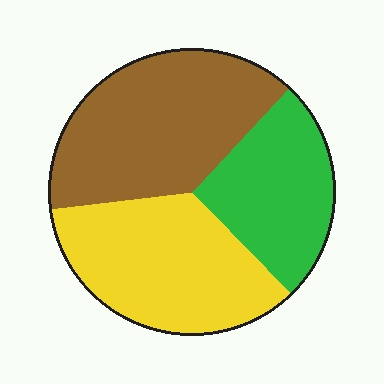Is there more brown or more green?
Brown.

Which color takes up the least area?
Green, at roughly 25%.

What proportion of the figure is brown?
Brown covers roughly 40% of the figure.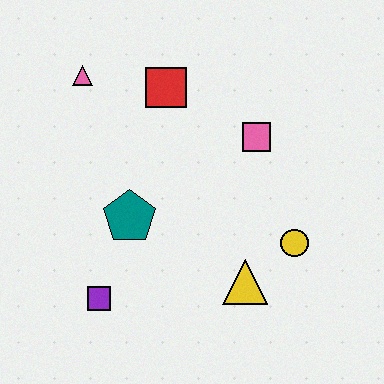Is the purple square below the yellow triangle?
Yes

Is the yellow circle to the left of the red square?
No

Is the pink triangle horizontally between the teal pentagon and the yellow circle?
No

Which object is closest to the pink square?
The red square is closest to the pink square.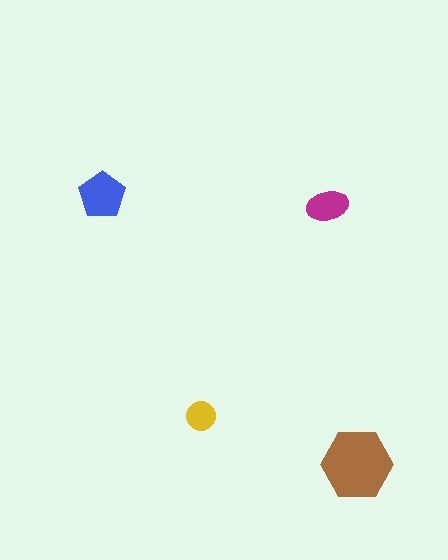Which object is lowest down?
The brown hexagon is bottommost.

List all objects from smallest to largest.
The yellow circle, the magenta ellipse, the blue pentagon, the brown hexagon.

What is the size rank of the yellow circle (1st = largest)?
4th.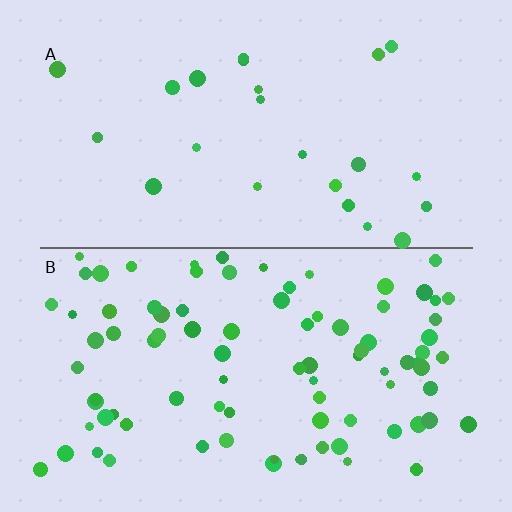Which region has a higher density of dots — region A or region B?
B (the bottom).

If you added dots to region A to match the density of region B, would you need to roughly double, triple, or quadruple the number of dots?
Approximately quadruple.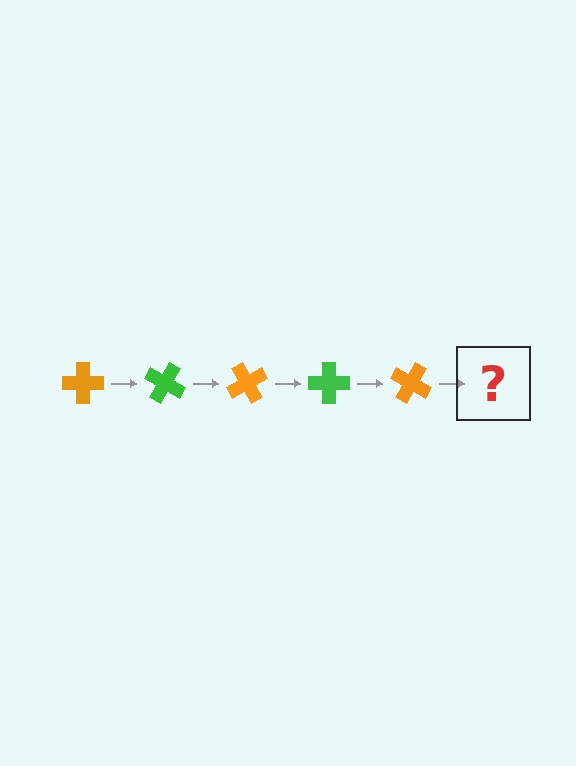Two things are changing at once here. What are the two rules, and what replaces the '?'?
The two rules are that it rotates 30 degrees each step and the color cycles through orange and green. The '?' should be a green cross, rotated 150 degrees from the start.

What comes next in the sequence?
The next element should be a green cross, rotated 150 degrees from the start.